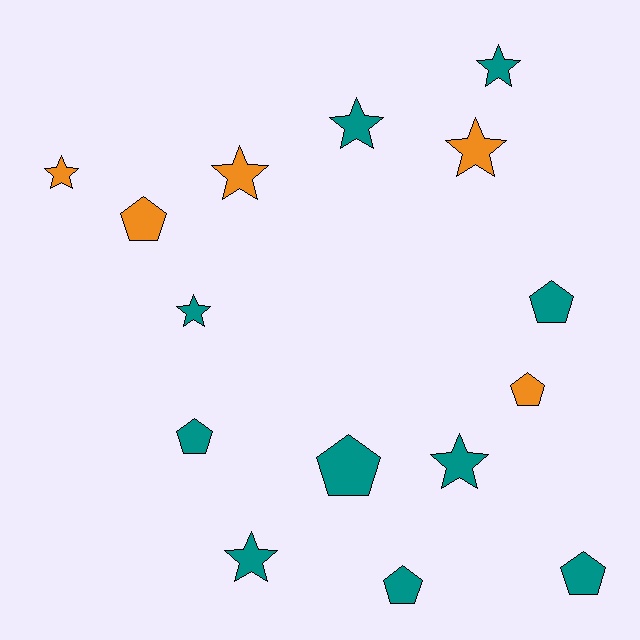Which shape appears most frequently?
Star, with 8 objects.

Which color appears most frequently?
Teal, with 10 objects.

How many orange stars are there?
There are 3 orange stars.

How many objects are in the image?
There are 15 objects.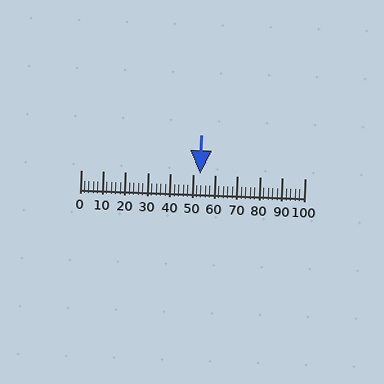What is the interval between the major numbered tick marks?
The major tick marks are spaced 10 units apart.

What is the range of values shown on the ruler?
The ruler shows values from 0 to 100.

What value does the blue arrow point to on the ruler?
The blue arrow points to approximately 54.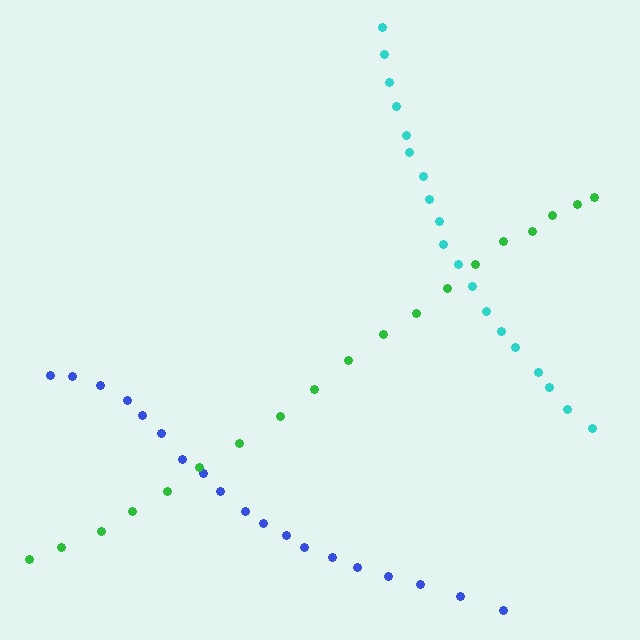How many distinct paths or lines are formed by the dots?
There are 3 distinct paths.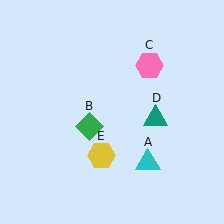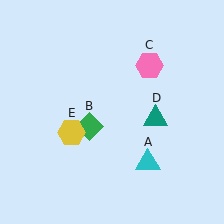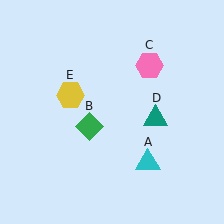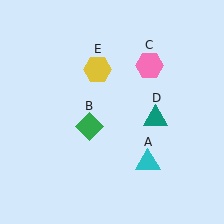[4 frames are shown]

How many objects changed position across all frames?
1 object changed position: yellow hexagon (object E).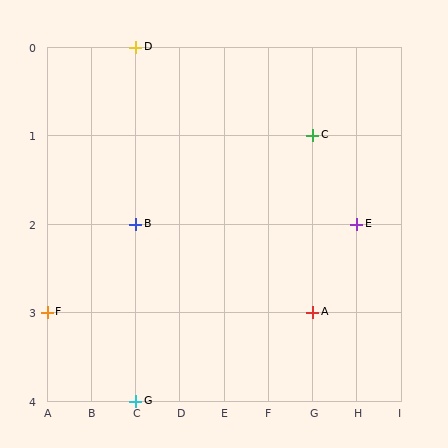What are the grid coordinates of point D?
Point D is at grid coordinates (C, 0).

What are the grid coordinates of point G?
Point G is at grid coordinates (C, 4).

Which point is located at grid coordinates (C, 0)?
Point D is at (C, 0).